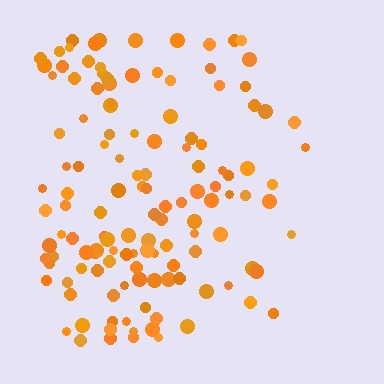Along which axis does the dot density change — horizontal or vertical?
Horizontal.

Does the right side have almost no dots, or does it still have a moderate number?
Still a moderate number, just noticeably fewer than the left.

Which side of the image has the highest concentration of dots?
The left.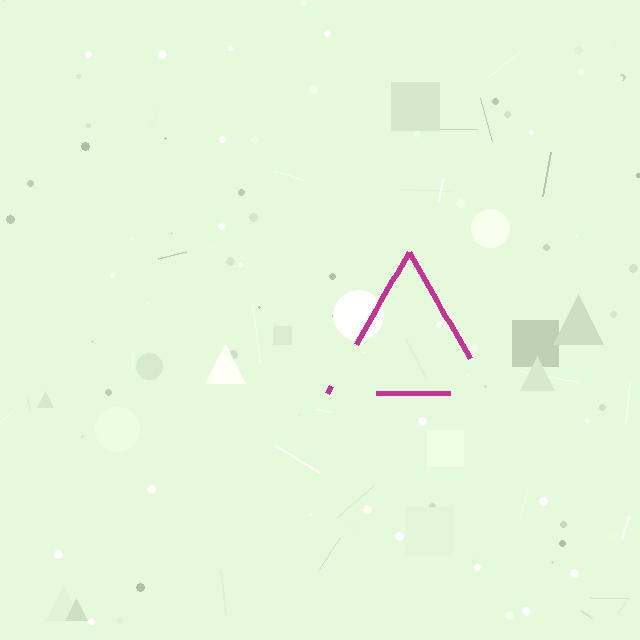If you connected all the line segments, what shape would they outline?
They would outline a triangle.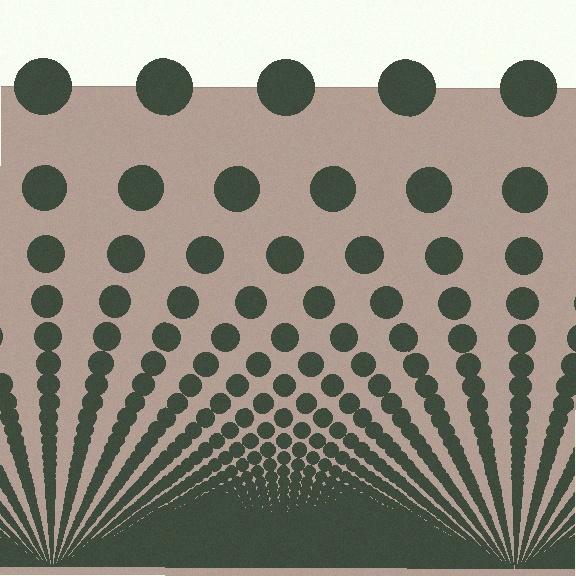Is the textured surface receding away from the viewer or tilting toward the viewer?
The surface appears to tilt toward the viewer. Texture elements get larger and sparser toward the top.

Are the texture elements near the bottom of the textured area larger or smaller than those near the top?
Smaller. The gradient is inverted — elements near the bottom are smaller and denser.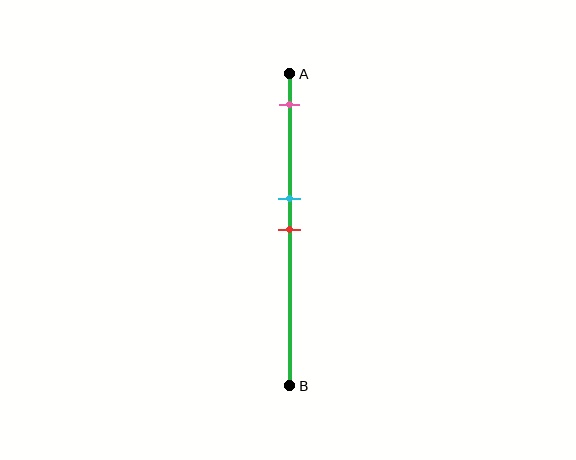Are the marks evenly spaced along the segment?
No, the marks are not evenly spaced.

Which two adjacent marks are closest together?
The cyan and red marks are the closest adjacent pair.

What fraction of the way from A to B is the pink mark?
The pink mark is approximately 10% (0.1) of the way from A to B.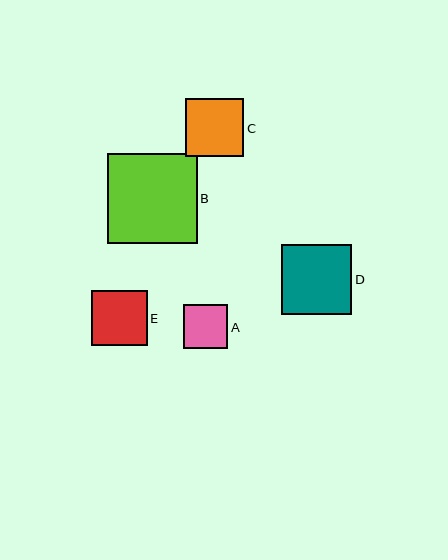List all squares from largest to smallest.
From largest to smallest: B, D, C, E, A.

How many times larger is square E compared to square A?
Square E is approximately 1.3 times the size of square A.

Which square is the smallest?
Square A is the smallest with a size of approximately 44 pixels.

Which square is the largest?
Square B is the largest with a size of approximately 90 pixels.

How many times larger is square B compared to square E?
Square B is approximately 1.6 times the size of square E.